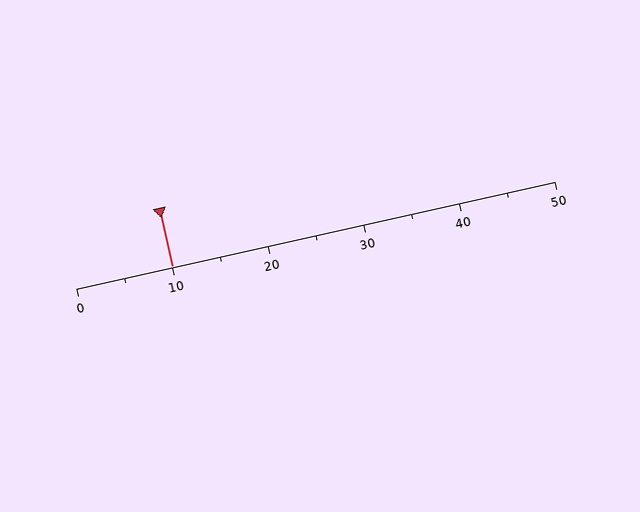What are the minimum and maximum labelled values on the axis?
The axis runs from 0 to 50.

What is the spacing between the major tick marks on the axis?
The major ticks are spaced 10 apart.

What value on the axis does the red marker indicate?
The marker indicates approximately 10.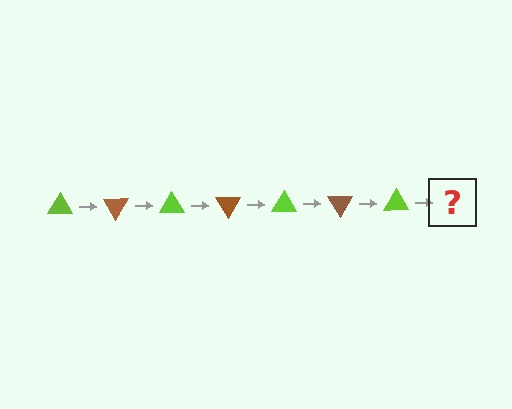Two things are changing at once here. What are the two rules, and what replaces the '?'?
The two rules are that it rotates 60 degrees each step and the color cycles through lime and brown. The '?' should be a brown triangle, rotated 420 degrees from the start.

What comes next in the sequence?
The next element should be a brown triangle, rotated 420 degrees from the start.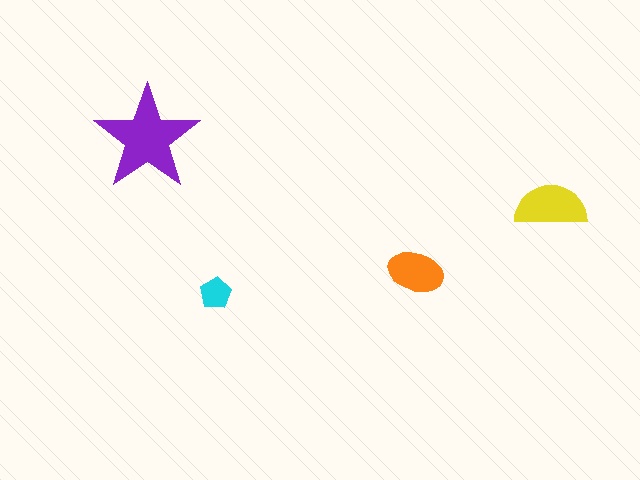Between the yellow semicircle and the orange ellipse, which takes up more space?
The yellow semicircle.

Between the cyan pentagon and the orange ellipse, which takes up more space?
The orange ellipse.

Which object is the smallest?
The cyan pentagon.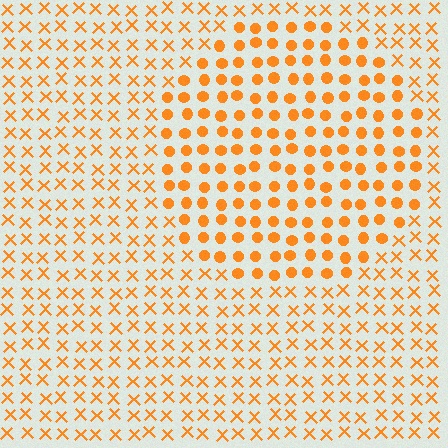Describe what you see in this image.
The image is filled with small orange elements arranged in a uniform grid. A circle-shaped region contains circles, while the surrounding area contains X marks. The boundary is defined purely by the change in element shape.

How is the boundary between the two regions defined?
The boundary is defined by a change in element shape: circles inside vs. X marks outside. All elements share the same color and spacing.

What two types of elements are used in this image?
The image uses circles inside the circle region and X marks outside it.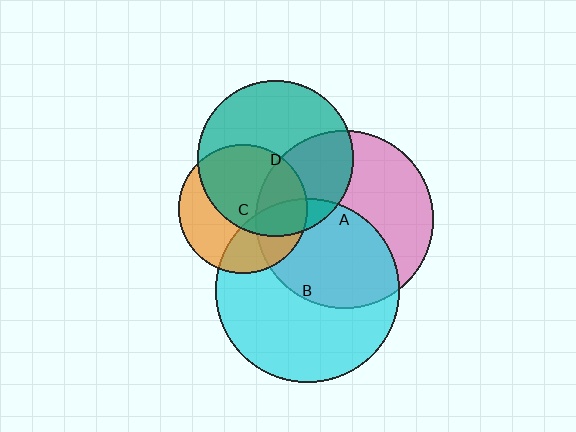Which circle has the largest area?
Circle B (cyan).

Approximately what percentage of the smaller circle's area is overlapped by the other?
Approximately 45%.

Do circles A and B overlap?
Yes.